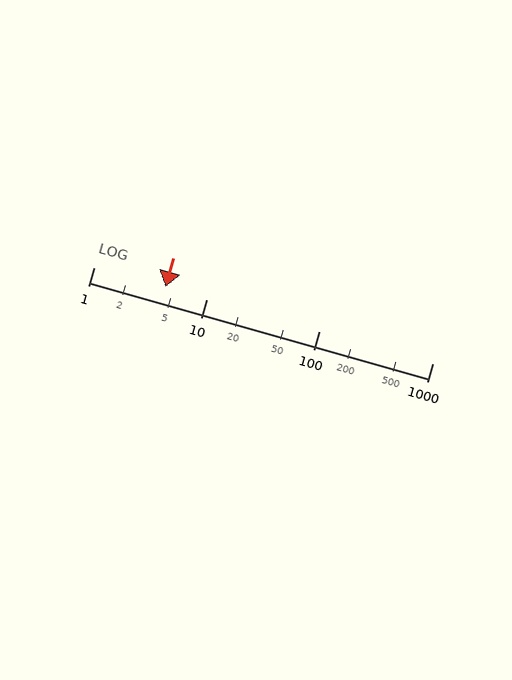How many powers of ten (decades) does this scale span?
The scale spans 3 decades, from 1 to 1000.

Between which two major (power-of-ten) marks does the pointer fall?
The pointer is between 1 and 10.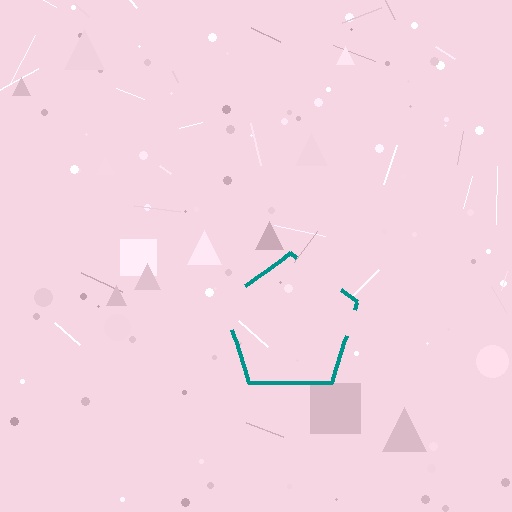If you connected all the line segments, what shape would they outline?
They would outline a pentagon.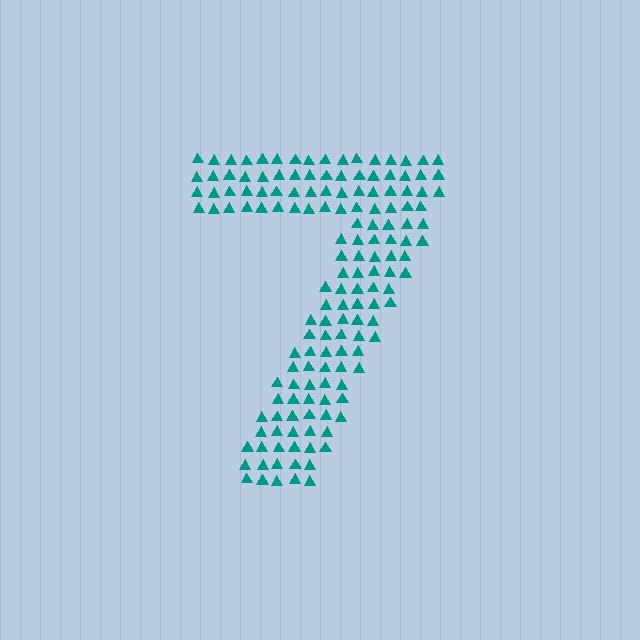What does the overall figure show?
The overall figure shows the digit 7.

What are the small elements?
The small elements are triangles.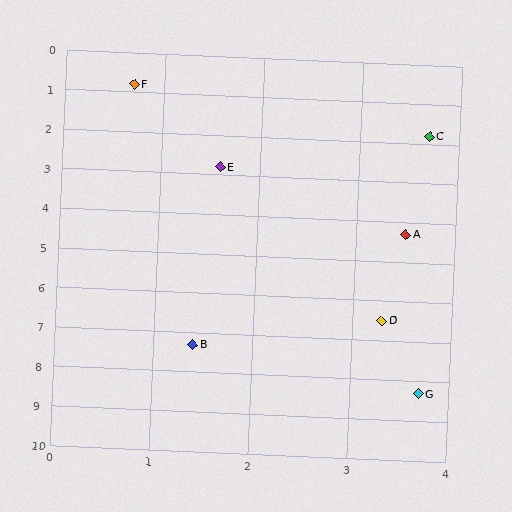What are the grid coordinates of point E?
Point E is at approximately (1.6, 2.8).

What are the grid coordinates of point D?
Point D is at approximately (3.3, 6.5).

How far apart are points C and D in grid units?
Points C and D are about 4.7 grid units apart.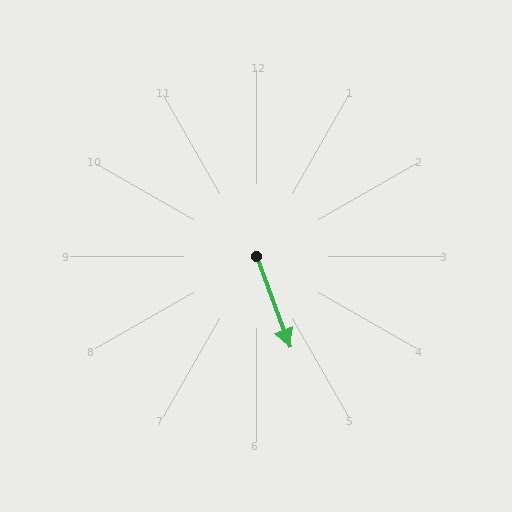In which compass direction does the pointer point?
South.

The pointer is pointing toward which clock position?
Roughly 5 o'clock.